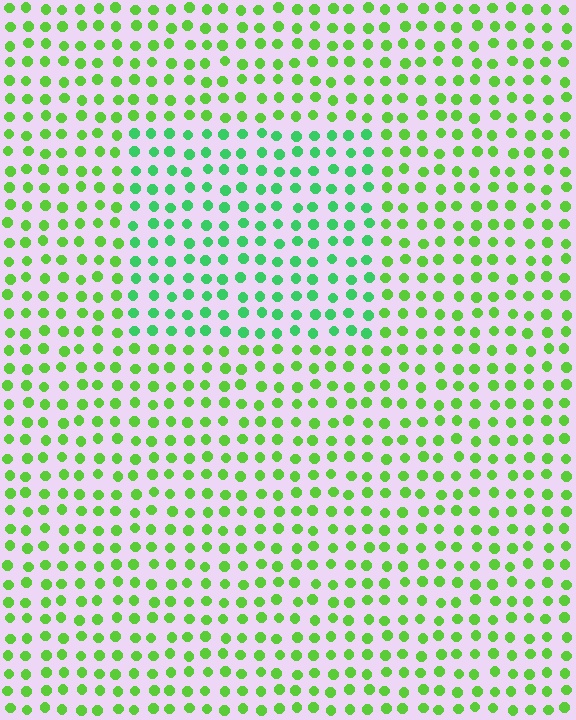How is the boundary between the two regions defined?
The boundary is defined purely by a slight shift in hue (about 32 degrees). Spacing, size, and orientation are identical on both sides.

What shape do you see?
I see a rectangle.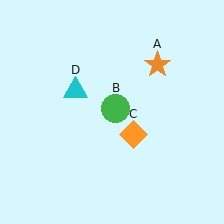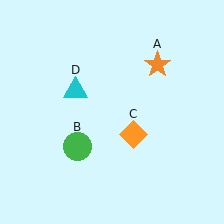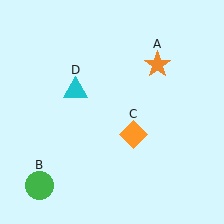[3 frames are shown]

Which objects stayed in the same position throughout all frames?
Orange star (object A) and orange diamond (object C) and cyan triangle (object D) remained stationary.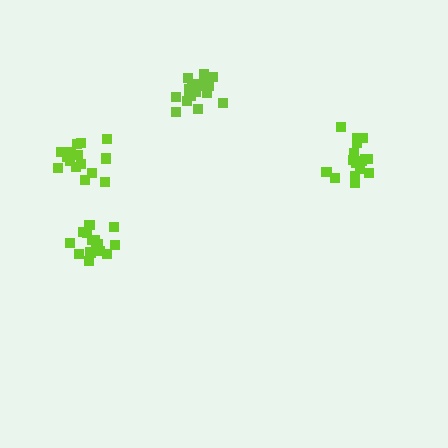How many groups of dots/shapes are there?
There are 4 groups.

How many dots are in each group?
Group 1: 16 dots, Group 2: 20 dots, Group 3: 17 dots, Group 4: 17 dots (70 total).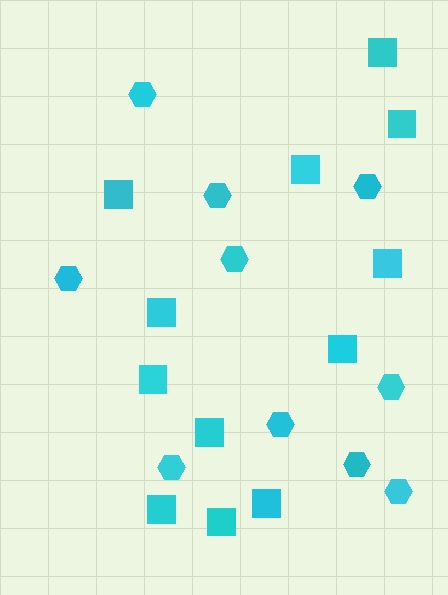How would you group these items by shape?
There are 2 groups: one group of hexagons (10) and one group of squares (12).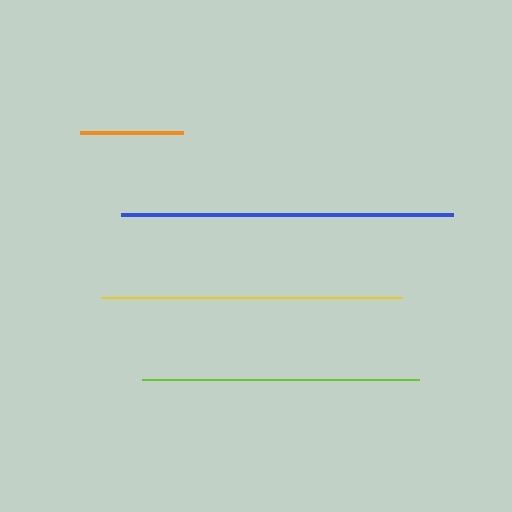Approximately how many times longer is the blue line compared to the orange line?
The blue line is approximately 3.2 times the length of the orange line.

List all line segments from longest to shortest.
From longest to shortest: blue, yellow, lime, orange.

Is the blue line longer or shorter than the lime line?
The blue line is longer than the lime line.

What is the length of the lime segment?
The lime segment is approximately 277 pixels long.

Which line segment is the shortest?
The orange line is the shortest at approximately 103 pixels.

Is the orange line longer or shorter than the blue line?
The blue line is longer than the orange line.